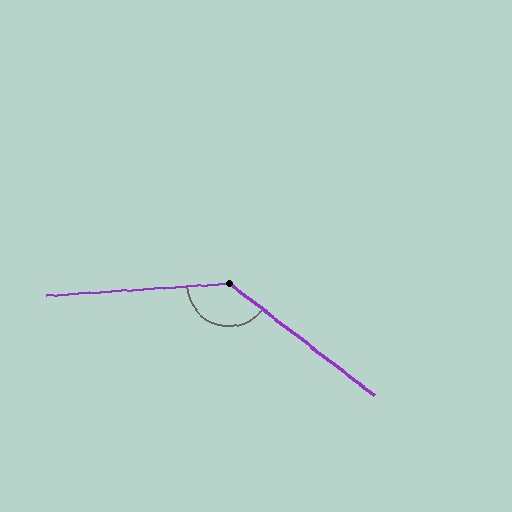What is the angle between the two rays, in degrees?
Approximately 139 degrees.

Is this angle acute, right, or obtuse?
It is obtuse.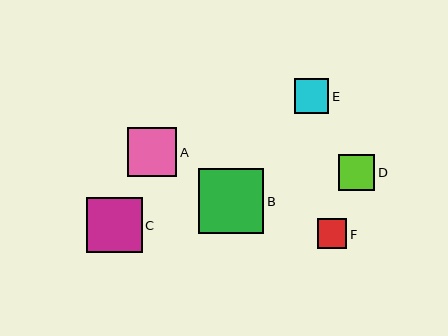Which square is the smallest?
Square F is the smallest with a size of approximately 30 pixels.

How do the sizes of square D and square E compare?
Square D and square E are approximately the same size.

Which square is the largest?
Square B is the largest with a size of approximately 65 pixels.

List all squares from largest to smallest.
From largest to smallest: B, C, A, D, E, F.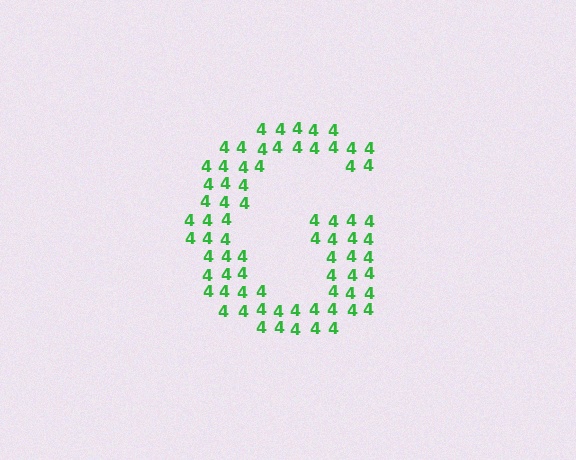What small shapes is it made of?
It is made of small digit 4's.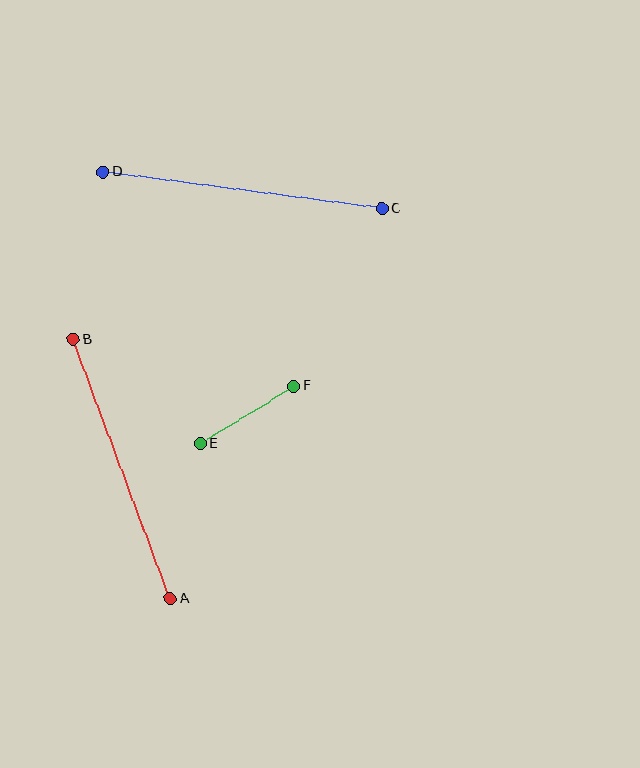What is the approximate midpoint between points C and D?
The midpoint is at approximately (242, 190) pixels.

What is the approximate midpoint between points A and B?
The midpoint is at approximately (122, 469) pixels.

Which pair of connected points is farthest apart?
Points C and D are farthest apart.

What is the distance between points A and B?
The distance is approximately 277 pixels.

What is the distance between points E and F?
The distance is approximately 110 pixels.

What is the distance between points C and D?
The distance is approximately 281 pixels.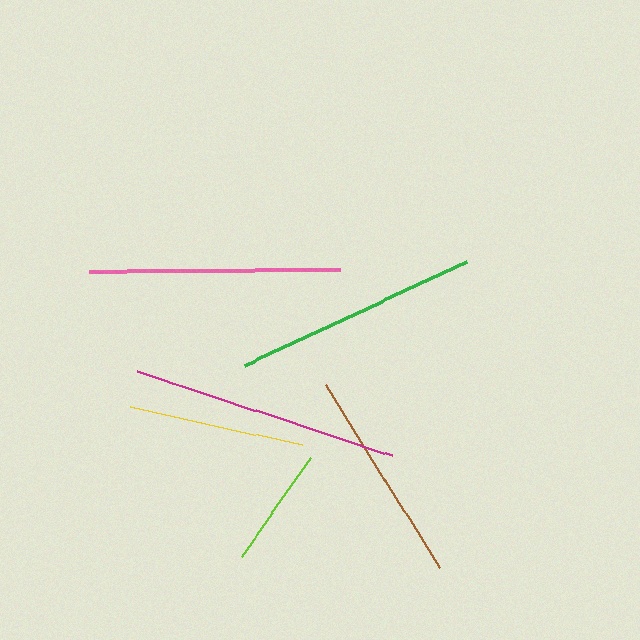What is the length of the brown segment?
The brown segment is approximately 216 pixels long.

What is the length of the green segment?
The green segment is approximately 244 pixels long.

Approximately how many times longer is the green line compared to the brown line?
The green line is approximately 1.1 times the length of the brown line.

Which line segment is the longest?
The magenta line is the longest at approximately 267 pixels.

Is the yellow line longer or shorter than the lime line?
The yellow line is longer than the lime line.